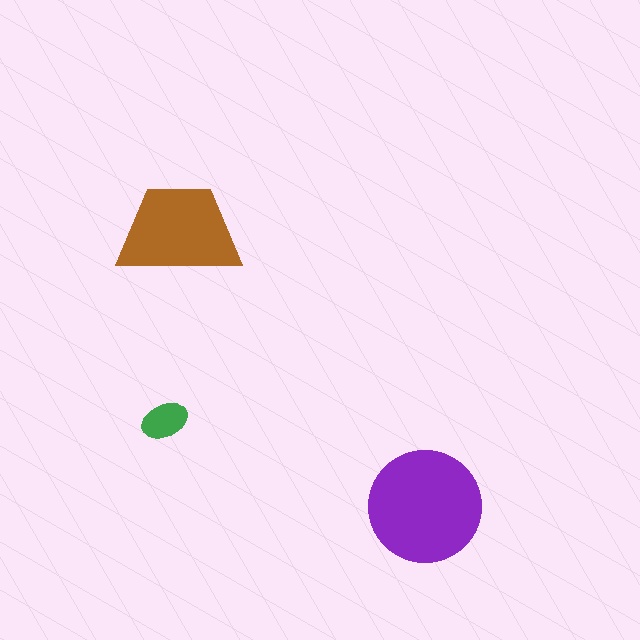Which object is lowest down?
The purple circle is bottommost.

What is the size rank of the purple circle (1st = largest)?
1st.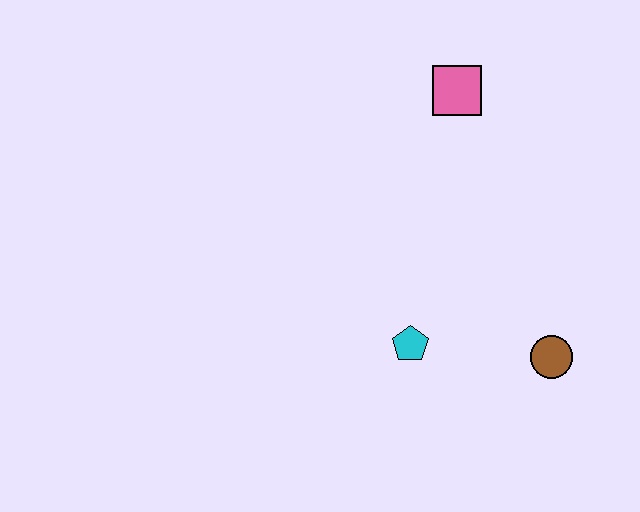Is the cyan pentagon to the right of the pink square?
No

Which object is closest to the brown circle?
The cyan pentagon is closest to the brown circle.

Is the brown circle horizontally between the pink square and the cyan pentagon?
No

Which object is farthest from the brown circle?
The pink square is farthest from the brown circle.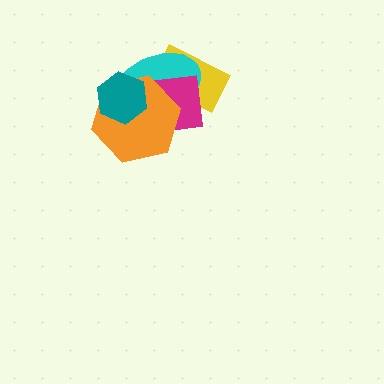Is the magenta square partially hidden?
Yes, it is partially covered by another shape.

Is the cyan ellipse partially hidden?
Yes, it is partially covered by another shape.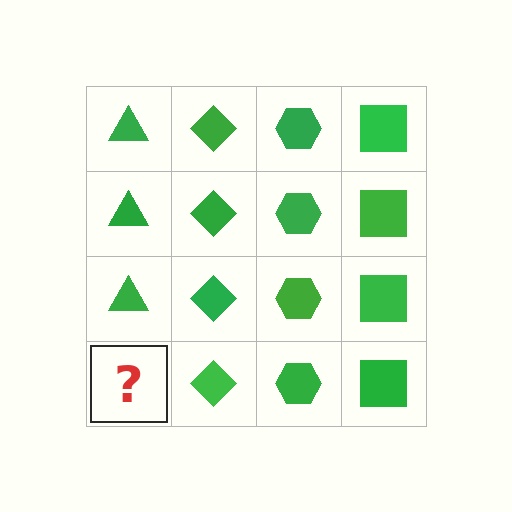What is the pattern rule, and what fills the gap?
The rule is that each column has a consistent shape. The gap should be filled with a green triangle.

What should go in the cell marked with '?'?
The missing cell should contain a green triangle.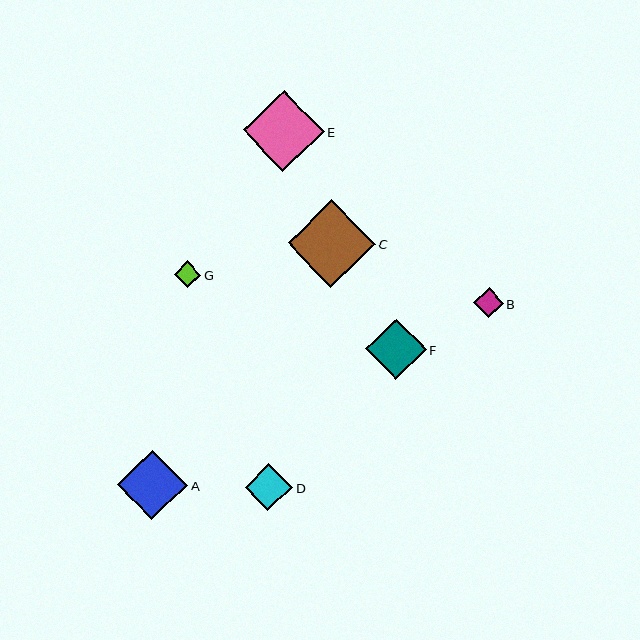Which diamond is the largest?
Diamond C is the largest with a size of approximately 87 pixels.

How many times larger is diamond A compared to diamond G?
Diamond A is approximately 2.7 times the size of diamond G.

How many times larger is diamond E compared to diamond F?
Diamond E is approximately 1.3 times the size of diamond F.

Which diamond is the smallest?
Diamond G is the smallest with a size of approximately 26 pixels.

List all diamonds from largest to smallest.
From largest to smallest: C, E, A, F, D, B, G.